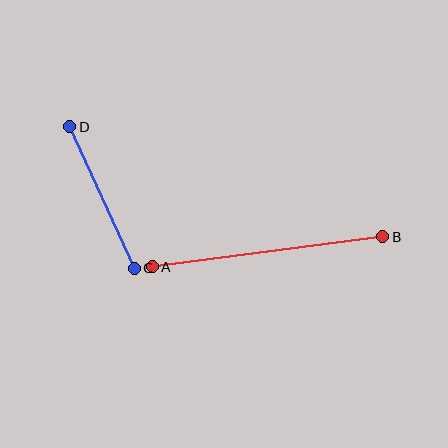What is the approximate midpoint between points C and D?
The midpoint is at approximately (102, 198) pixels.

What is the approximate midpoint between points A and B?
The midpoint is at approximately (267, 252) pixels.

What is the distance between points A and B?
The distance is approximately 232 pixels.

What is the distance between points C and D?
The distance is approximately 156 pixels.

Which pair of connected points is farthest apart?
Points A and B are farthest apart.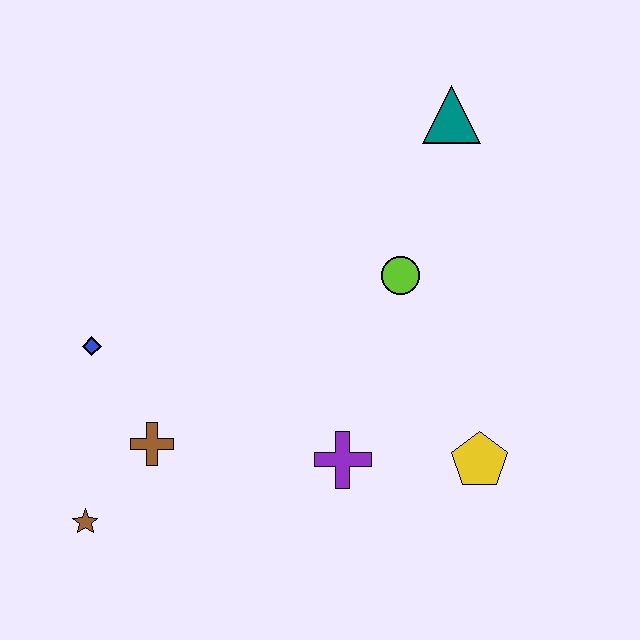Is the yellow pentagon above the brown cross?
No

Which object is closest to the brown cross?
The brown star is closest to the brown cross.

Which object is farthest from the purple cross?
The teal triangle is farthest from the purple cross.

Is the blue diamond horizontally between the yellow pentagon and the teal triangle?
No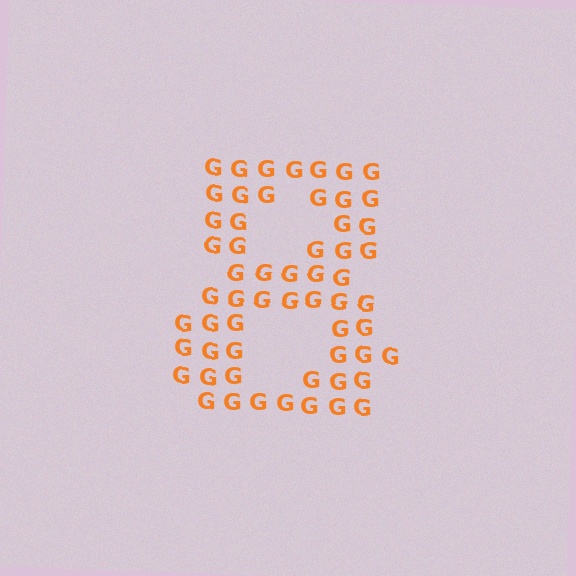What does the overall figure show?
The overall figure shows the digit 8.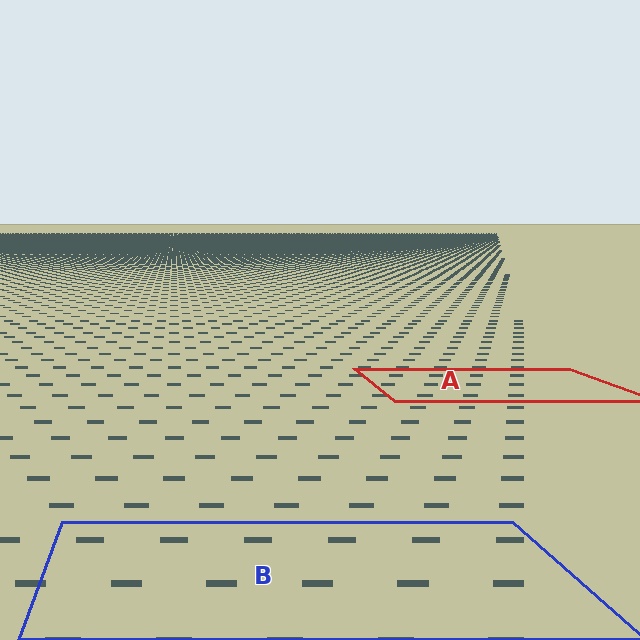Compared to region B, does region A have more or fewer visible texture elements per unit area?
Region A has more texture elements per unit area — they are packed more densely because it is farther away.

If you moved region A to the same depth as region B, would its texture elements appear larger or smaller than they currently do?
They would appear larger. At a closer depth, the same texture elements are projected at a bigger on-screen size.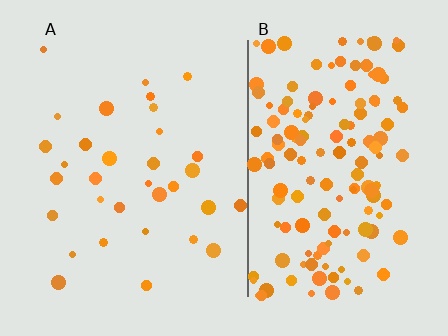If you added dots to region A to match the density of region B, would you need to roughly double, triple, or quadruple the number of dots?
Approximately quadruple.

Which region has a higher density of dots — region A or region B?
B (the right).